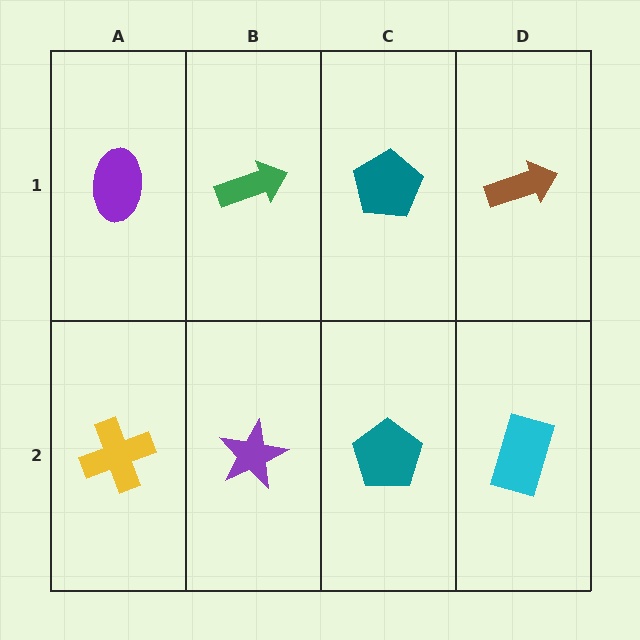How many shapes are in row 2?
4 shapes.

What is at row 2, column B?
A purple star.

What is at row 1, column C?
A teal pentagon.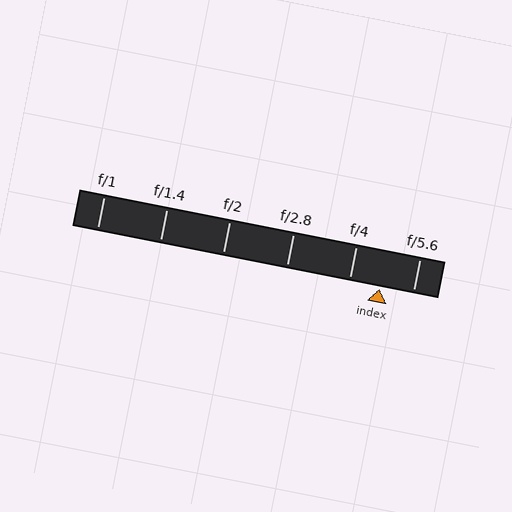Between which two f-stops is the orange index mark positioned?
The index mark is between f/4 and f/5.6.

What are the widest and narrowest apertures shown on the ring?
The widest aperture shown is f/1 and the narrowest is f/5.6.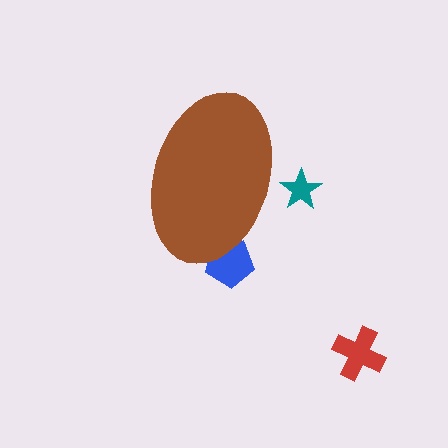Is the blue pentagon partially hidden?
Yes, the blue pentagon is partially hidden behind the brown ellipse.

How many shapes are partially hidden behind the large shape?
2 shapes are partially hidden.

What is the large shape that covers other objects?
A brown ellipse.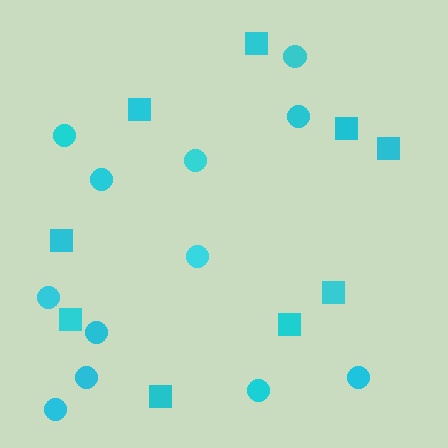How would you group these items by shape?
There are 2 groups: one group of circles (12) and one group of squares (9).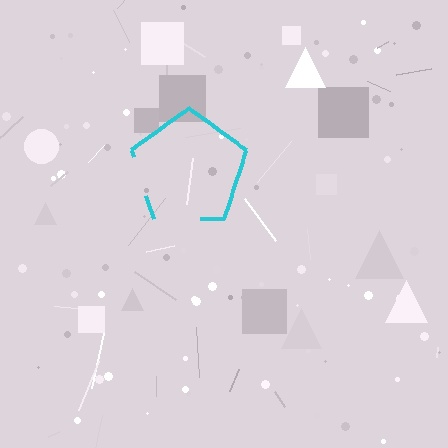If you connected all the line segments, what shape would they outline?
They would outline a pentagon.